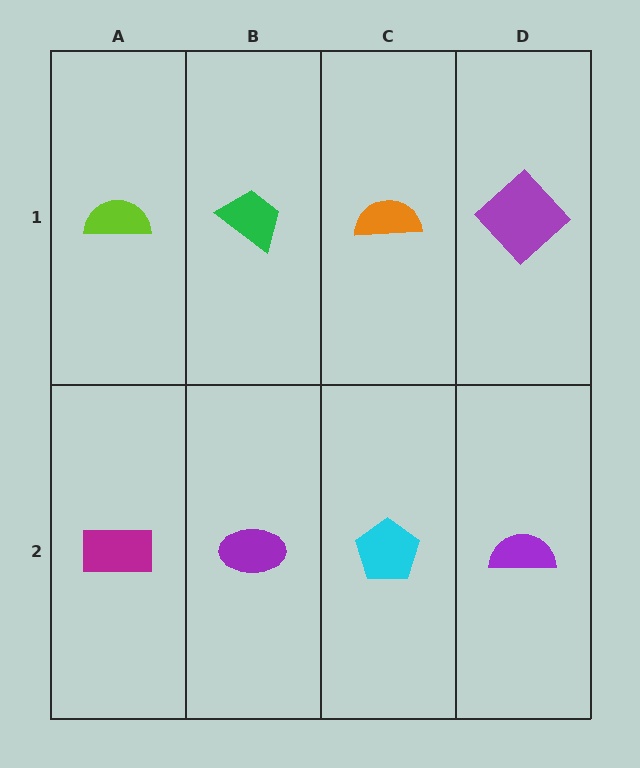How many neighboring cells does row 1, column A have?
2.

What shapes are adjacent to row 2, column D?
A purple diamond (row 1, column D), a cyan pentagon (row 2, column C).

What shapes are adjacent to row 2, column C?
An orange semicircle (row 1, column C), a purple ellipse (row 2, column B), a purple semicircle (row 2, column D).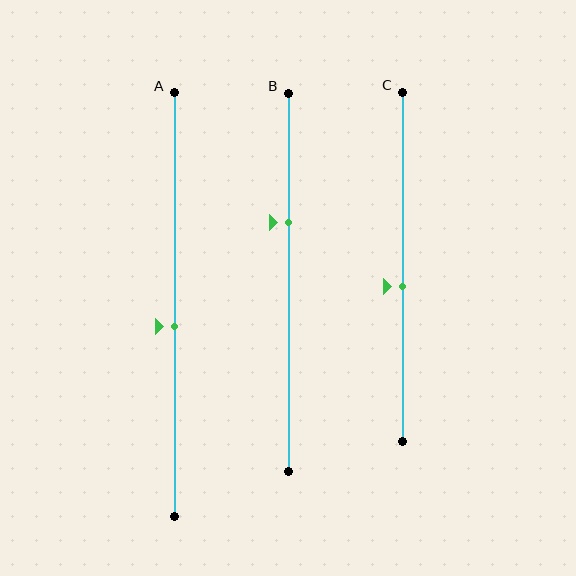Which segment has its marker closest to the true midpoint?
Segment A has its marker closest to the true midpoint.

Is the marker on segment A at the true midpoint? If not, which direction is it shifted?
No, the marker on segment A is shifted downward by about 5% of the segment length.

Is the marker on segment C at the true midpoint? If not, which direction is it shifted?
No, the marker on segment C is shifted downward by about 6% of the segment length.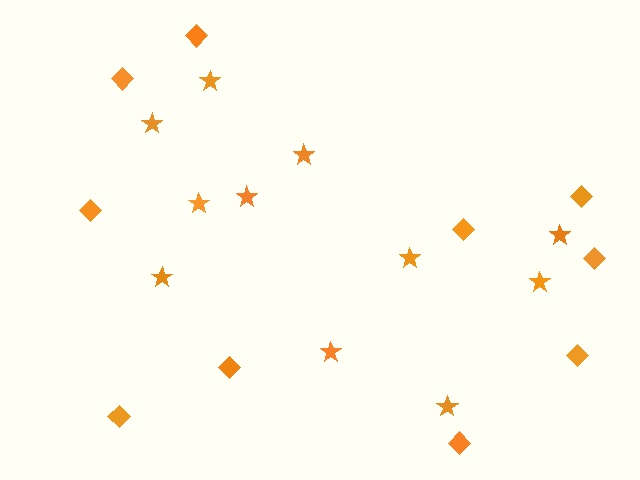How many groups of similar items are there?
There are 2 groups: one group of stars (11) and one group of diamonds (10).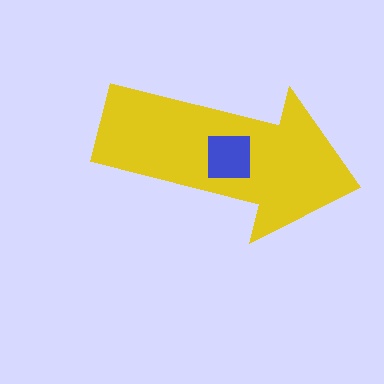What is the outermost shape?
The yellow arrow.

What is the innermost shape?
The blue square.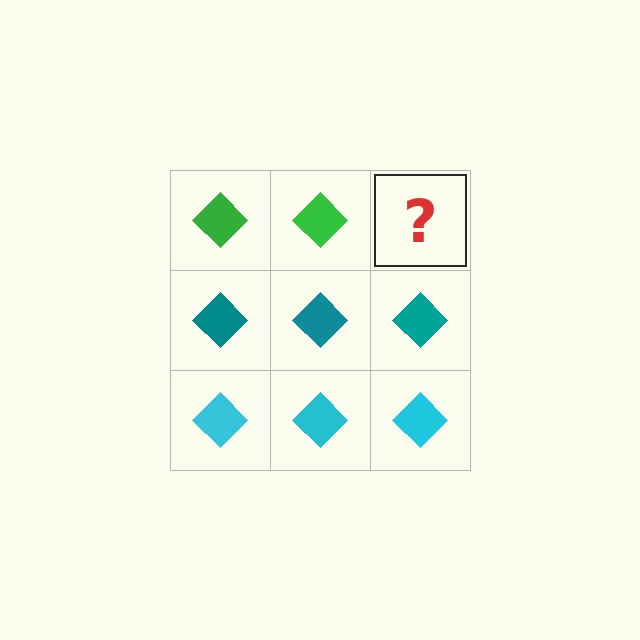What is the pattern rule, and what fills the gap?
The rule is that each row has a consistent color. The gap should be filled with a green diamond.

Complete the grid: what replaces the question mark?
The question mark should be replaced with a green diamond.